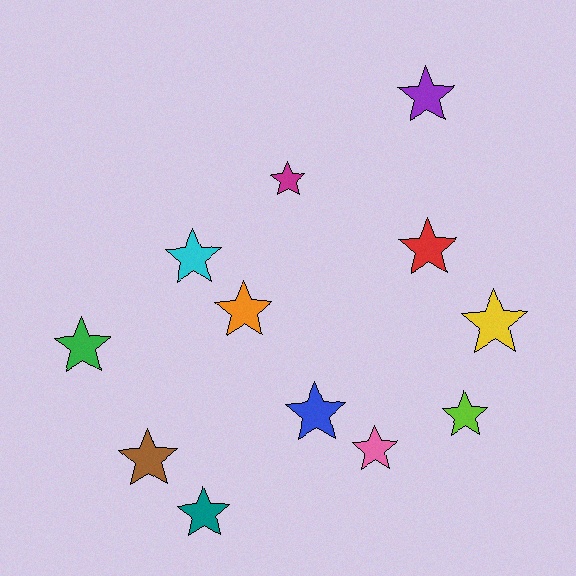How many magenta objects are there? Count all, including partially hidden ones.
There is 1 magenta object.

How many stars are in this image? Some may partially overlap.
There are 12 stars.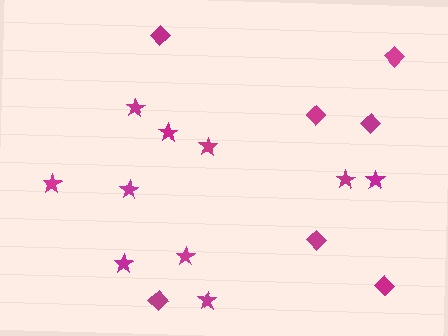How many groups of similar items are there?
There are 2 groups: one group of stars (10) and one group of diamonds (7).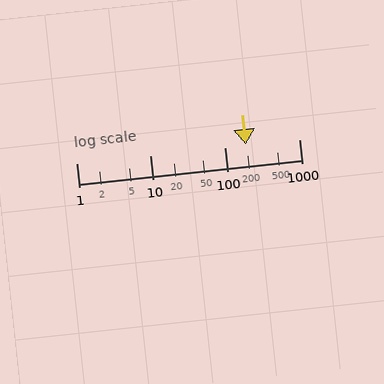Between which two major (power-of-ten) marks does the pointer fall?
The pointer is between 100 and 1000.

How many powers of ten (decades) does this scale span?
The scale spans 3 decades, from 1 to 1000.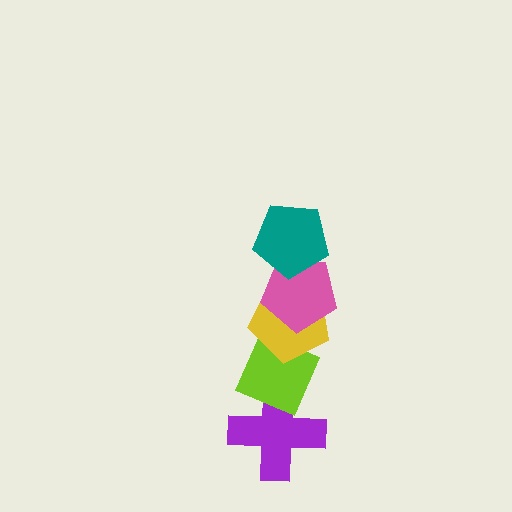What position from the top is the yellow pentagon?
The yellow pentagon is 3rd from the top.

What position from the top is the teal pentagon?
The teal pentagon is 1st from the top.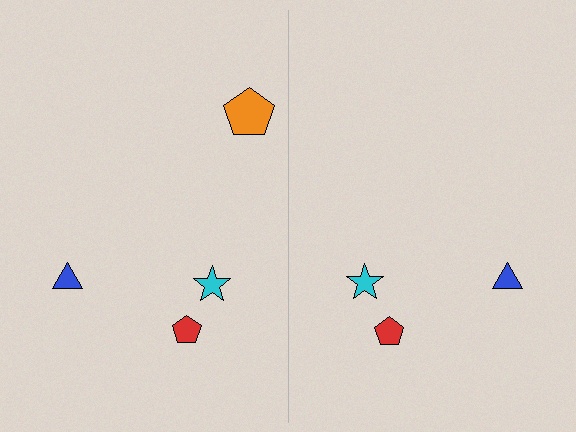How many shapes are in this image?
There are 7 shapes in this image.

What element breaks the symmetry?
A orange pentagon is missing from the right side.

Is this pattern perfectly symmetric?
No, the pattern is not perfectly symmetric. A orange pentagon is missing from the right side.